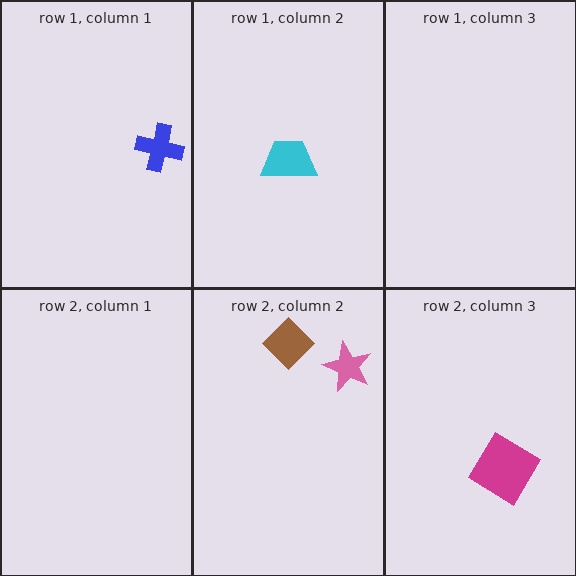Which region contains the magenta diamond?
The row 2, column 3 region.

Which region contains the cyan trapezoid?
The row 1, column 2 region.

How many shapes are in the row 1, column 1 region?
1.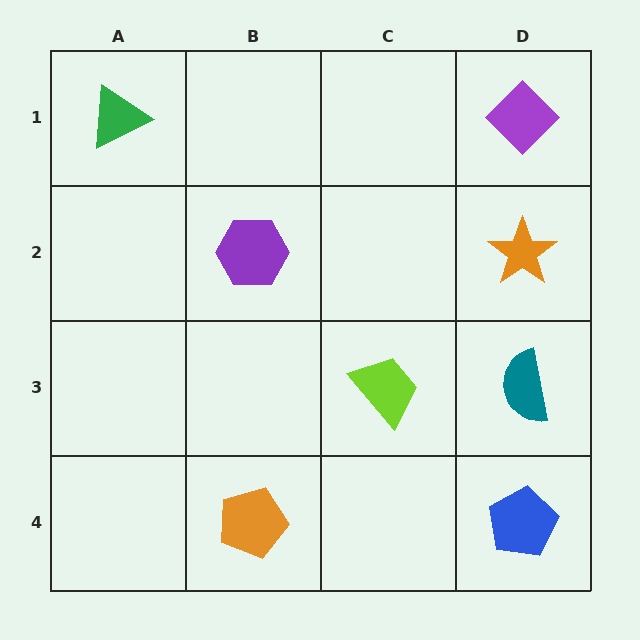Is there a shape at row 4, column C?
No, that cell is empty.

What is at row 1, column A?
A green triangle.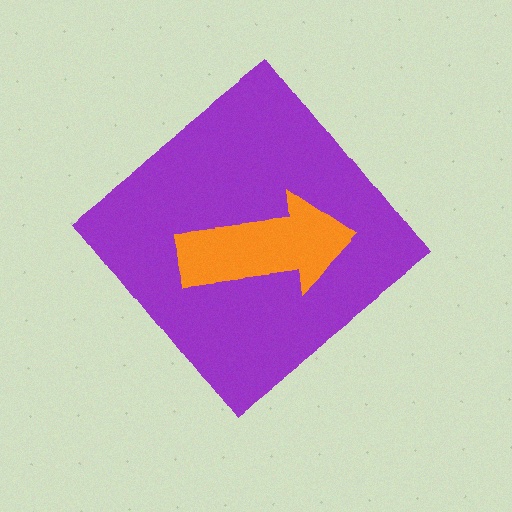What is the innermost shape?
The orange arrow.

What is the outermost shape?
The purple diamond.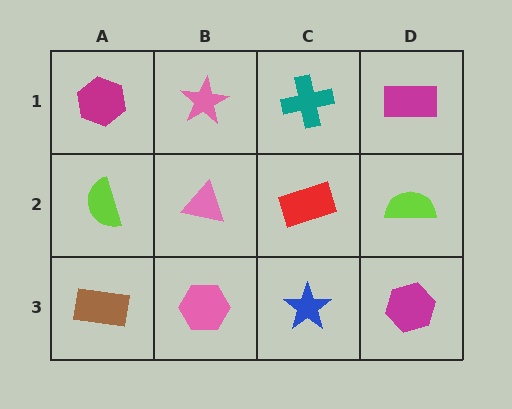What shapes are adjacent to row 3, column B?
A pink triangle (row 2, column B), a brown rectangle (row 3, column A), a blue star (row 3, column C).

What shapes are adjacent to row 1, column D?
A lime semicircle (row 2, column D), a teal cross (row 1, column C).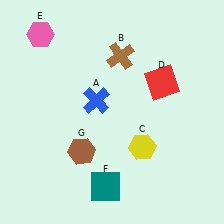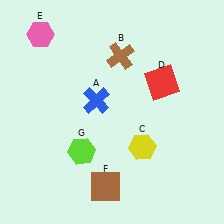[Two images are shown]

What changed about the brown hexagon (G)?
In Image 1, G is brown. In Image 2, it changed to lime.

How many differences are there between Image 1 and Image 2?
There are 2 differences between the two images.